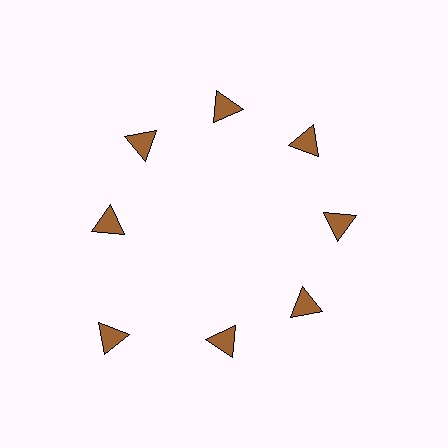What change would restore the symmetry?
The symmetry would be restored by moving it inward, back onto the ring so that all 8 triangles sit at equal angles and equal distance from the center.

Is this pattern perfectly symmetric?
No. The 8 brown triangles are arranged in a ring, but one element near the 8 o'clock position is pushed outward from the center, breaking the 8-fold rotational symmetry.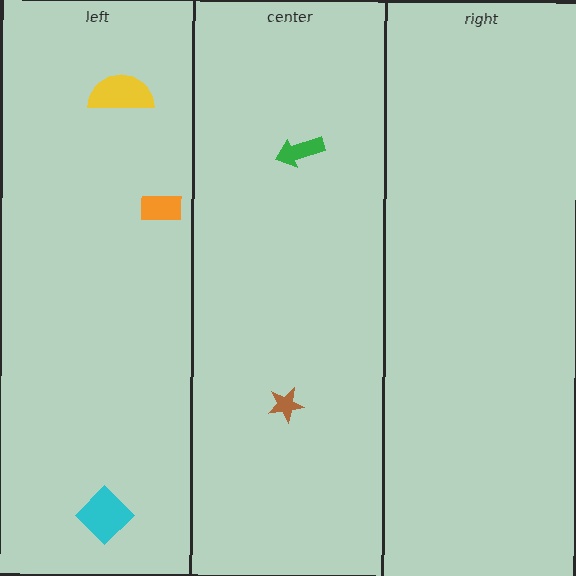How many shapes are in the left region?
3.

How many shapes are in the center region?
2.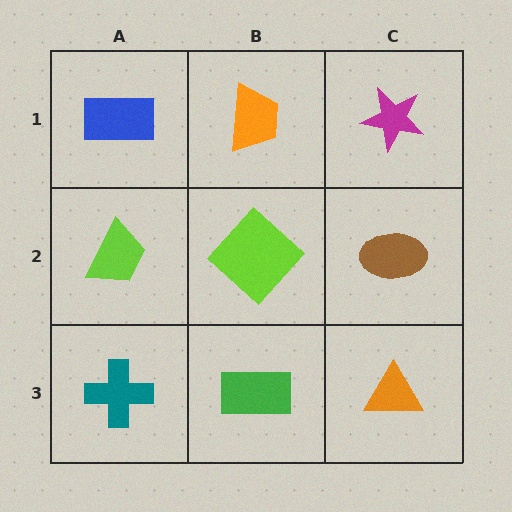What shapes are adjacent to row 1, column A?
A lime trapezoid (row 2, column A), an orange trapezoid (row 1, column B).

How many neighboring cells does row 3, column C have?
2.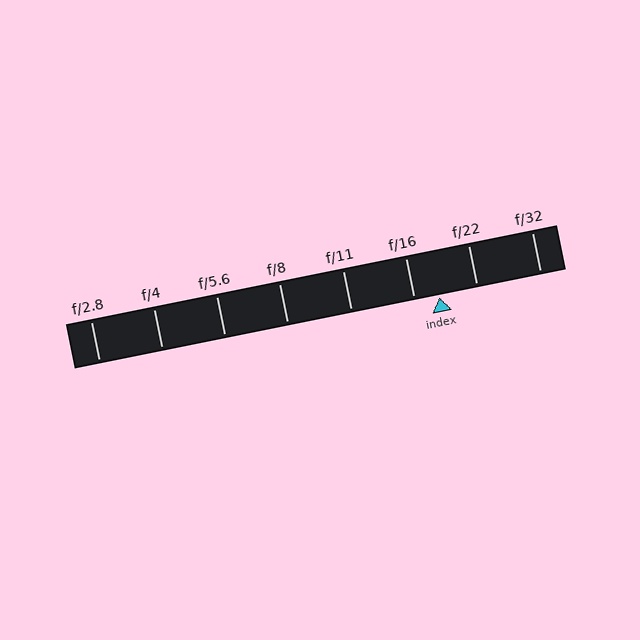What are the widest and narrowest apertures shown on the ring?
The widest aperture shown is f/2.8 and the narrowest is f/32.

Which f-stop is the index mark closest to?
The index mark is closest to f/16.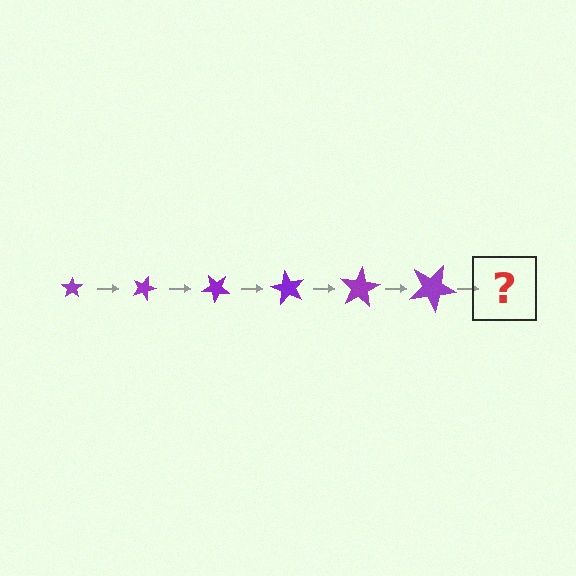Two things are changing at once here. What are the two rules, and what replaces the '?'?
The two rules are that the star grows larger each step and it rotates 20 degrees each step. The '?' should be a star, larger than the previous one and rotated 120 degrees from the start.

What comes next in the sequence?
The next element should be a star, larger than the previous one and rotated 120 degrees from the start.